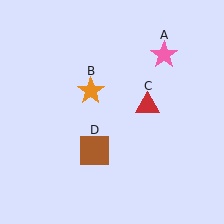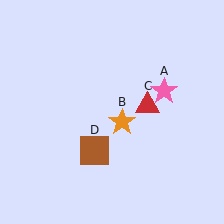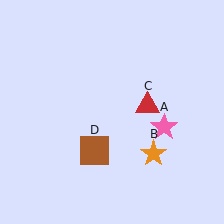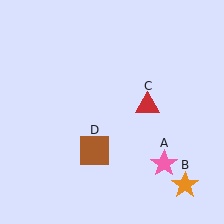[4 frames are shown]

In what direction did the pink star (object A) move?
The pink star (object A) moved down.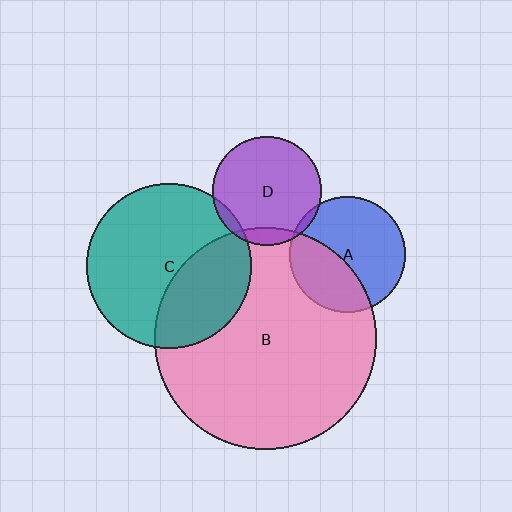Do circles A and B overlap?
Yes.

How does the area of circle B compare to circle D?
Approximately 4.2 times.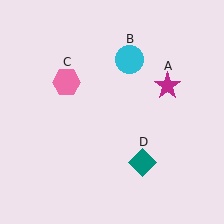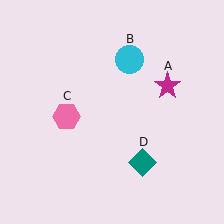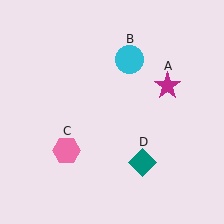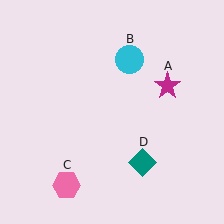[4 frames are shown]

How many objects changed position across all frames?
1 object changed position: pink hexagon (object C).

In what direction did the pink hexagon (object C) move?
The pink hexagon (object C) moved down.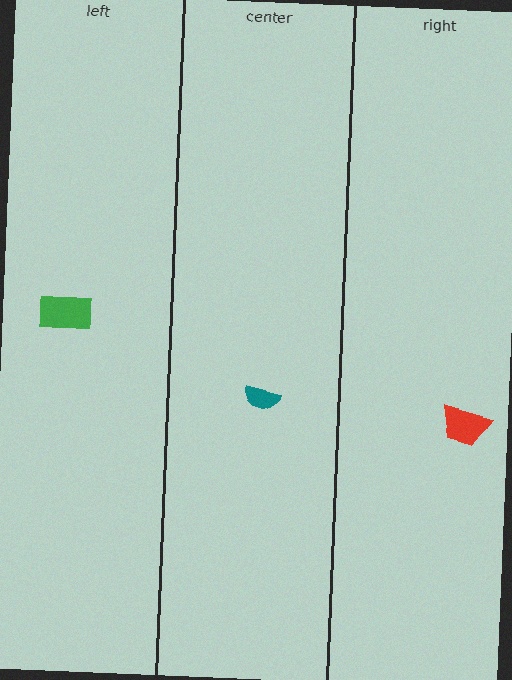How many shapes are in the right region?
1.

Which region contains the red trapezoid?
The right region.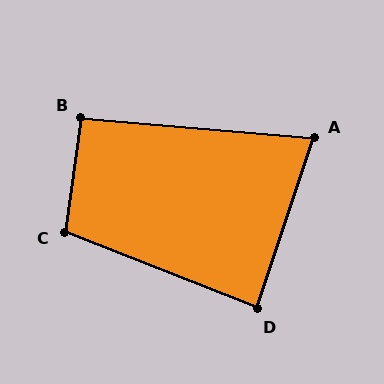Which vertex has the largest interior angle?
C, at approximately 103 degrees.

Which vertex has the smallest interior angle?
A, at approximately 77 degrees.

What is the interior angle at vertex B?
Approximately 93 degrees (approximately right).